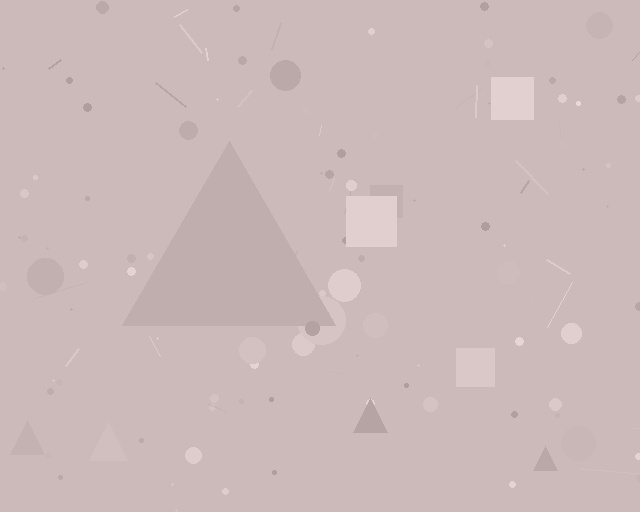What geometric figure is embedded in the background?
A triangle is embedded in the background.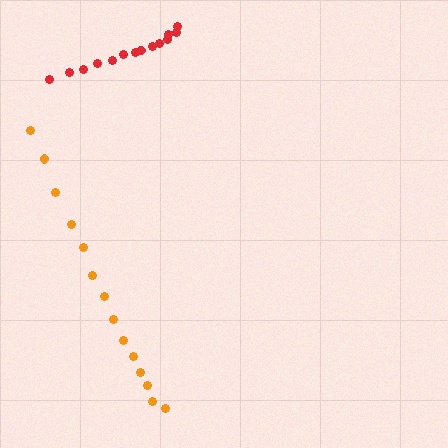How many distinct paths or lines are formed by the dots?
There are 2 distinct paths.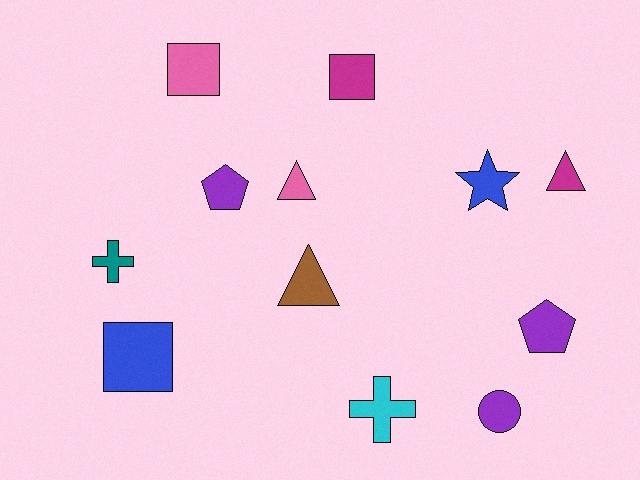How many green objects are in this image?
There are no green objects.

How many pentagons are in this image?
There are 2 pentagons.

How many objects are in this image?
There are 12 objects.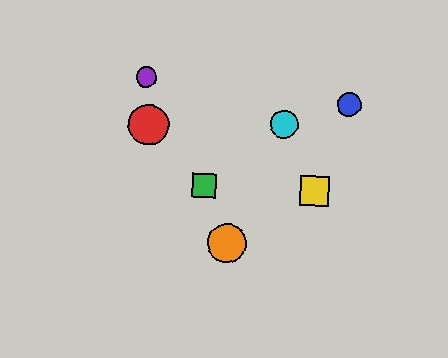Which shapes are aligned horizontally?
The green square, the yellow square are aligned horizontally.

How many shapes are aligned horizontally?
2 shapes (the green square, the yellow square) are aligned horizontally.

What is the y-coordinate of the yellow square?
The yellow square is at y≈191.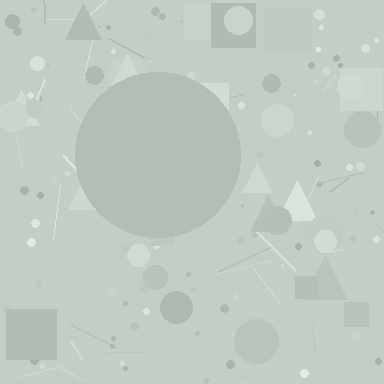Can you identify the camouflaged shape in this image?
The camouflaged shape is a circle.